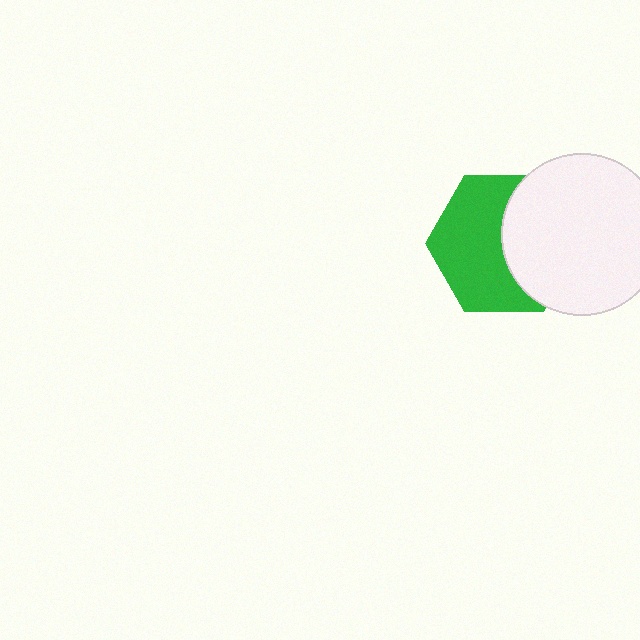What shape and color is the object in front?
The object in front is a white circle.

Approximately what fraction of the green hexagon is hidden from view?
Roughly 43% of the green hexagon is hidden behind the white circle.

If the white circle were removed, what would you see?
You would see the complete green hexagon.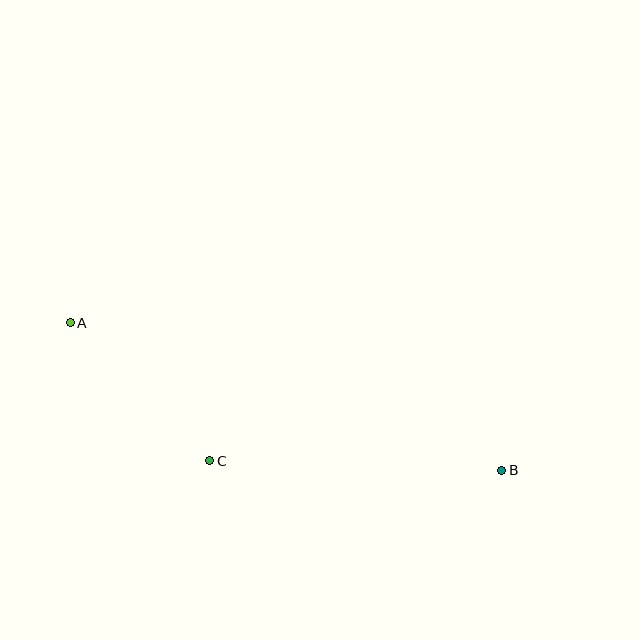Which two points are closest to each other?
Points A and C are closest to each other.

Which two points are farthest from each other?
Points A and B are farthest from each other.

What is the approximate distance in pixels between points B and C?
The distance between B and C is approximately 292 pixels.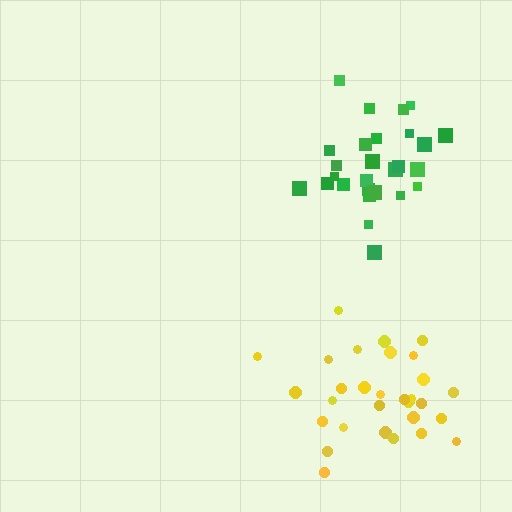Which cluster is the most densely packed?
Green.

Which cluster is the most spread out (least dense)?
Yellow.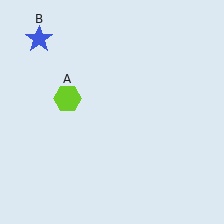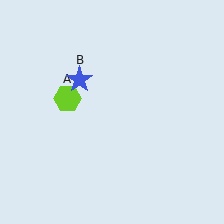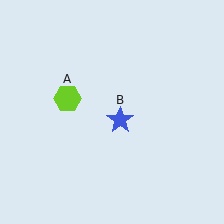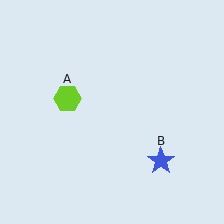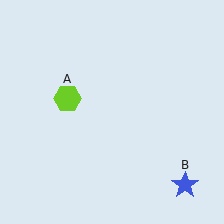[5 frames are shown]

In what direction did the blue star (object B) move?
The blue star (object B) moved down and to the right.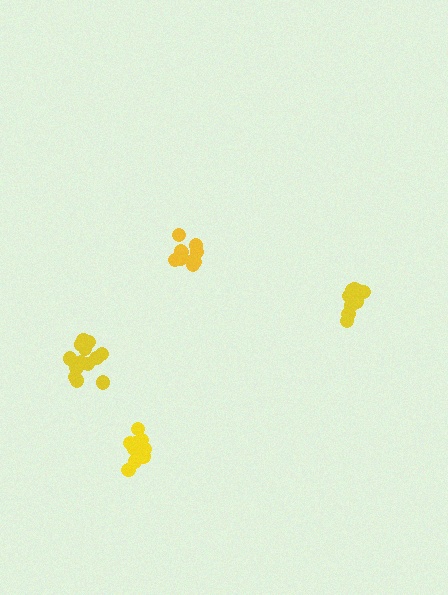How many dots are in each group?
Group 1: 10 dots, Group 2: 9 dots, Group 3: 10 dots, Group 4: 13 dots (42 total).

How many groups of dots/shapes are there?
There are 4 groups.